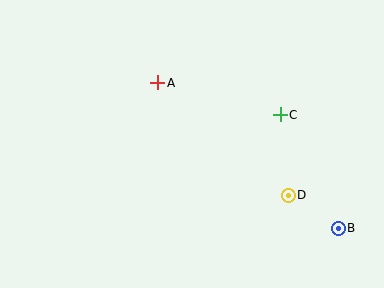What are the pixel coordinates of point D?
Point D is at (288, 195).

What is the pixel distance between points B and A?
The distance between B and A is 232 pixels.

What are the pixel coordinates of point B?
Point B is at (338, 228).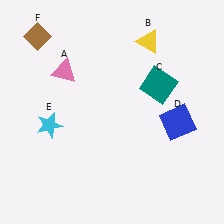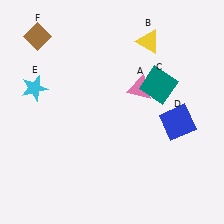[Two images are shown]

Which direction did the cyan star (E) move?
The cyan star (E) moved up.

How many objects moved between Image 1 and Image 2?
2 objects moved between the two images.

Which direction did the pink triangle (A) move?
The pink triangle (A) moved right.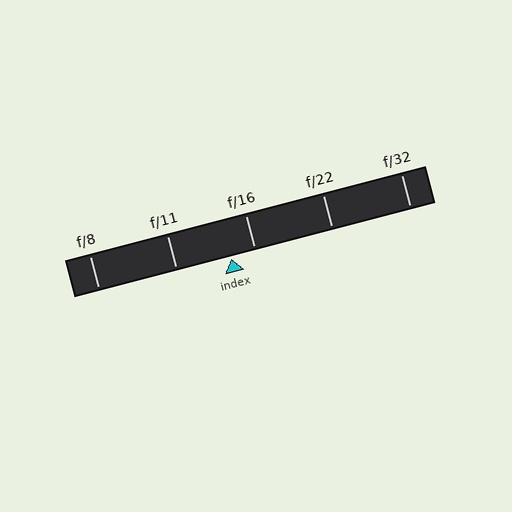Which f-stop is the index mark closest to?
The index mark is closest to f/16.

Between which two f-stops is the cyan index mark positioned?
The index mark is between f/11 and f/16.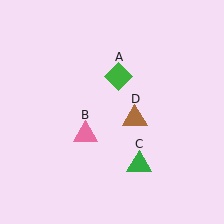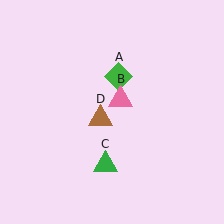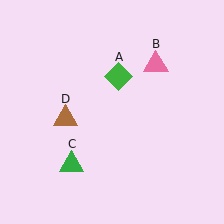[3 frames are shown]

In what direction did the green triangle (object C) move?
The green triangle (object C) moved left.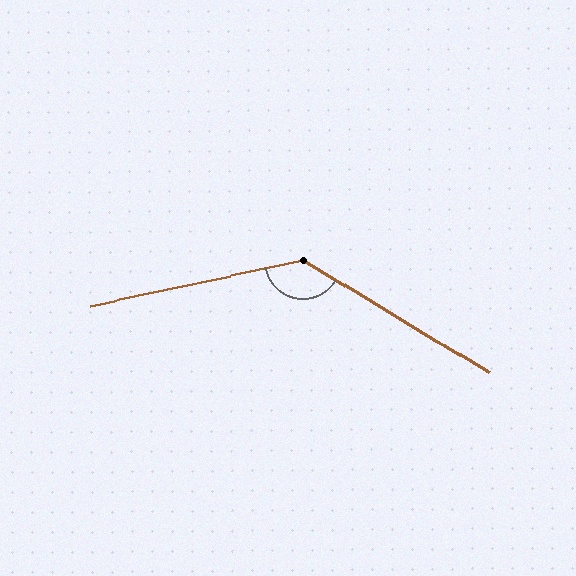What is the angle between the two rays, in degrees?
Approximately 136 degrees.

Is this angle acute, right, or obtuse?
It is obtuse.